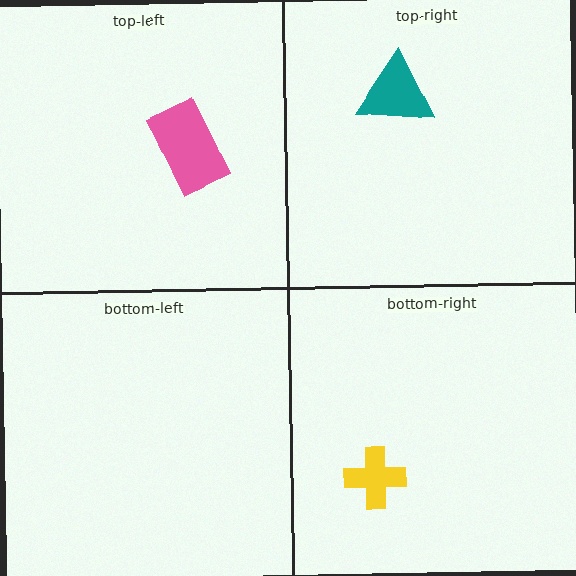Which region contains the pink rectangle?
The top-left region.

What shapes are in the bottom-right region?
The yellow cross.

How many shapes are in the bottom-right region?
1.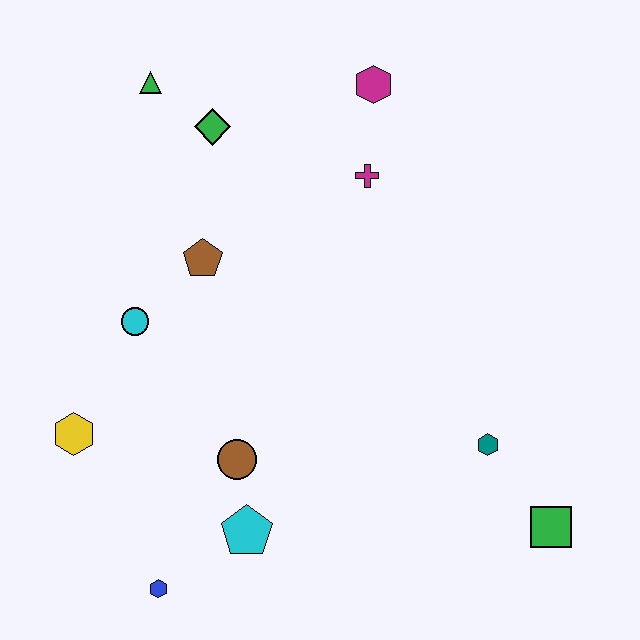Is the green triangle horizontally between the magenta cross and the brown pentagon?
No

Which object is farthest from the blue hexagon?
The magenta hexagon is farthest from the blue hexagon.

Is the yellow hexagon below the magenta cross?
Yes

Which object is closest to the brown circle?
The cyan pentagon is closest to the brown circle.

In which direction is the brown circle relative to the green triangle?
The brown circle is below the green triangle.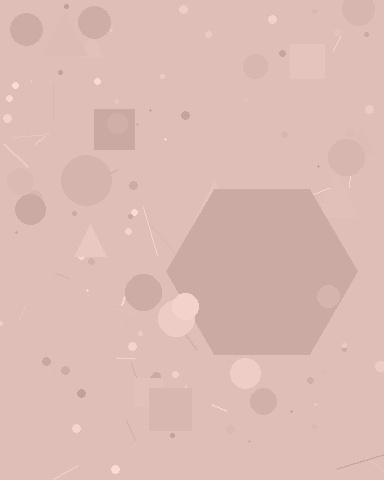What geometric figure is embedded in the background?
A hexagon is embedded in the background.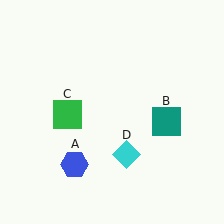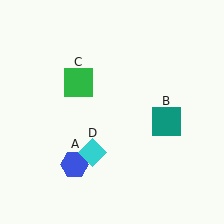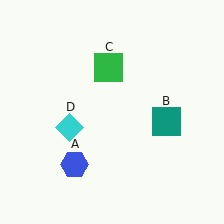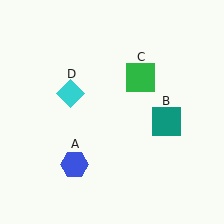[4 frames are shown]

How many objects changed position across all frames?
2 objects changed position: green square (object C), cyan diamond (object D).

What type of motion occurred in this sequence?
The green square (object C), cyan diamond (object D) rotated clockwise around the center of the scene.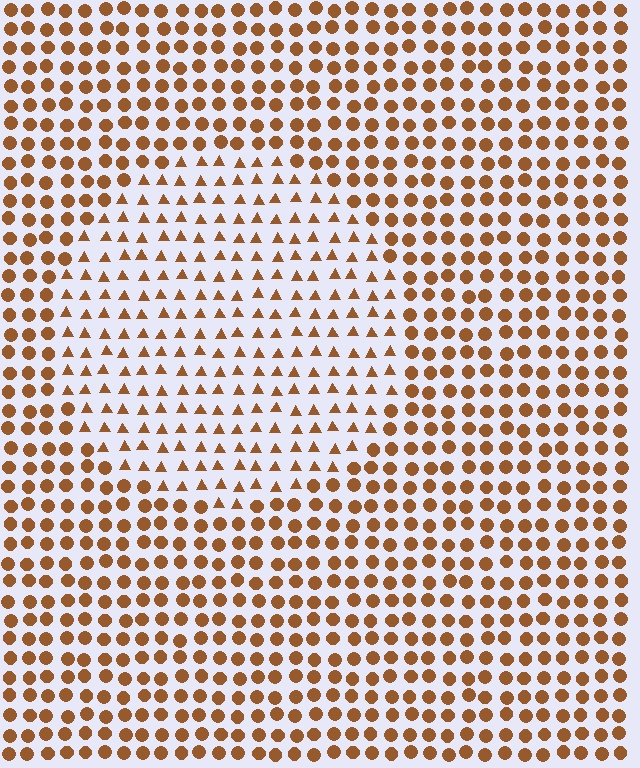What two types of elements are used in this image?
The image uses triangles inside the circle region and circles outside it.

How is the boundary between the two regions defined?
The boundary is defined by a change in element shape: triangles inside vs. circles outside. All elements share the same color and spacing.